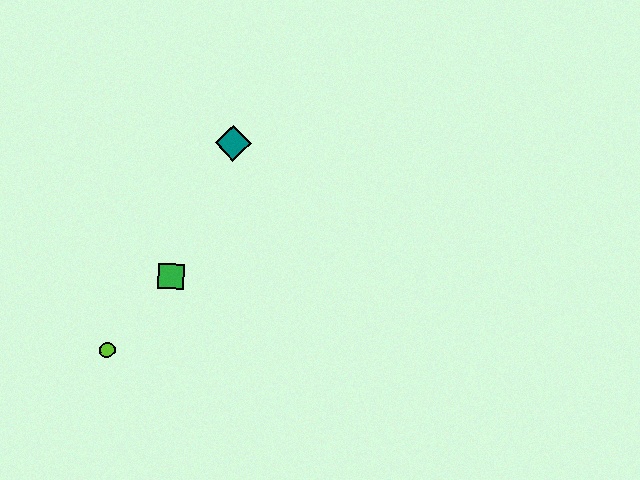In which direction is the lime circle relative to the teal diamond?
The lime circle is below the teal diamond.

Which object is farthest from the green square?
The teal diamond is farthest from the green square.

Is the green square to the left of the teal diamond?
Yes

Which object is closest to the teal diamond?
The green square is closest to the teal diamond.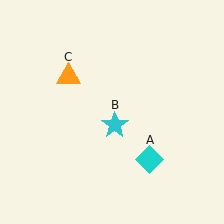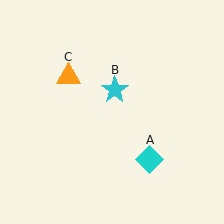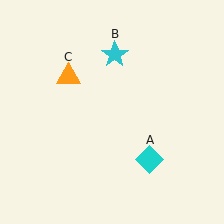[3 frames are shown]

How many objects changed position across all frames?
1 object changed position: cyan star (object B).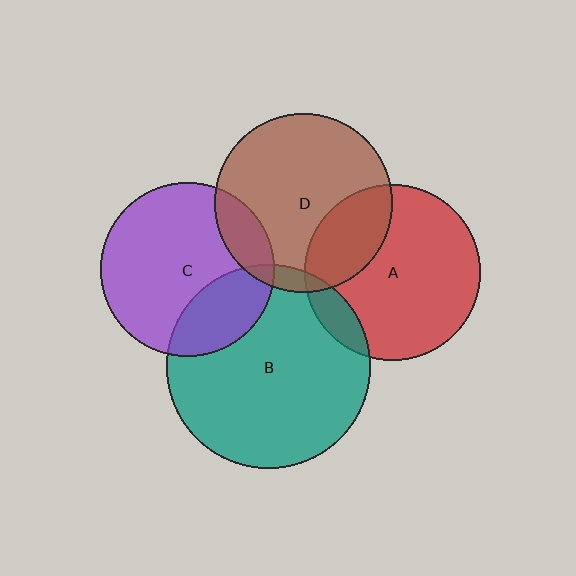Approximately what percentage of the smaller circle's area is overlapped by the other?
Approximately 25%.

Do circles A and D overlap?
Yes.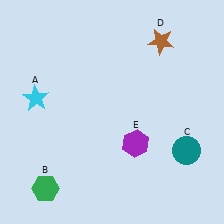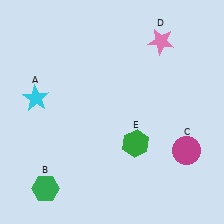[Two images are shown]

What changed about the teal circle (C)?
In Image 1, C is teal. In Image 2, it changed to magenta.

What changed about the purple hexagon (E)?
In Image 1, E is purple. In Image 2, it changed to green.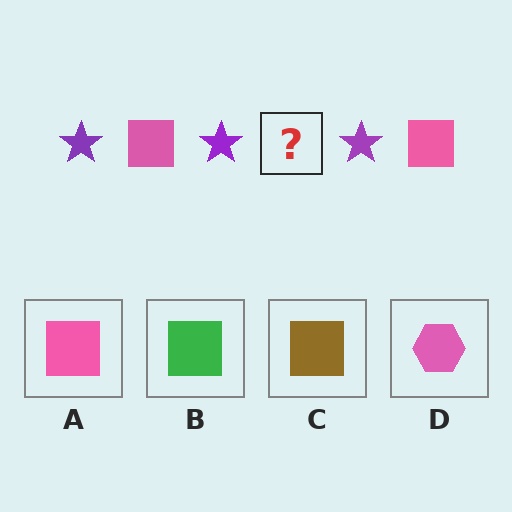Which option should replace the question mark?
Option A.